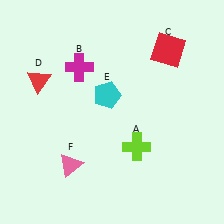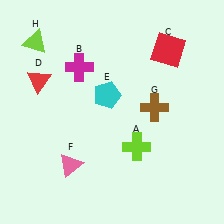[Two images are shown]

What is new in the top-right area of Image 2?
A brown cross (G) was added in the top-right area of Image 2.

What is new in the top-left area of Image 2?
A lime triangle (H) was added in the top-left area of Image 2.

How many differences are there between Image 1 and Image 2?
There are 2 differences between the two images.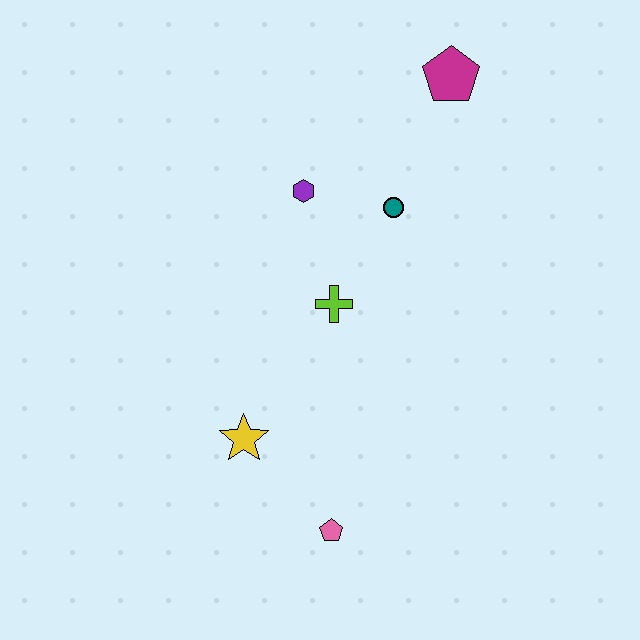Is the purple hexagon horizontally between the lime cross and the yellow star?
Yes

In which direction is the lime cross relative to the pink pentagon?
The lime cross is above the pink pentagon.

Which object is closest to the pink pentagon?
The yellow star is closest to the pink pentagon.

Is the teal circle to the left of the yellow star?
No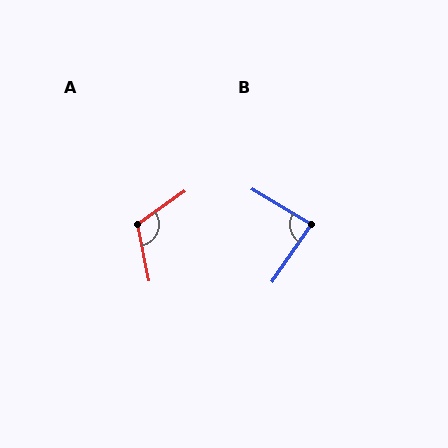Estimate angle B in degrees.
Approximately 86 degrees.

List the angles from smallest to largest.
B (86°), A (113°).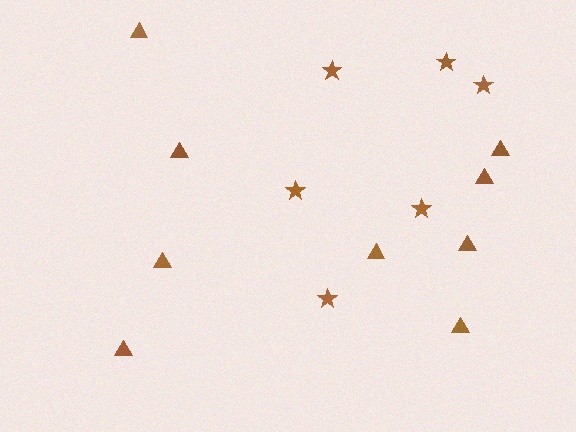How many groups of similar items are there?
There are 2 groups: one group of triangles (9) and one group of stars (6).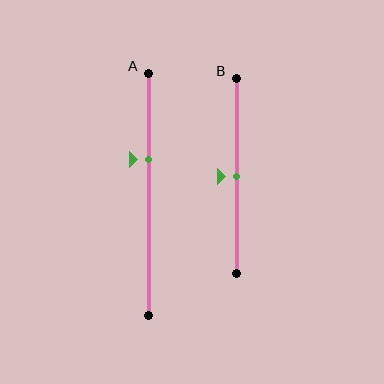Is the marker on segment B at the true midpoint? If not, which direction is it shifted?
Yes, the marker on segment B is at the true midpoint.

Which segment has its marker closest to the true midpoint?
Segment B has its marker closest to the true midpoint.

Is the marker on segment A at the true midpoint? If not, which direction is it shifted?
No, the marker on segment A is shifted upward by about 15% of the segment length.